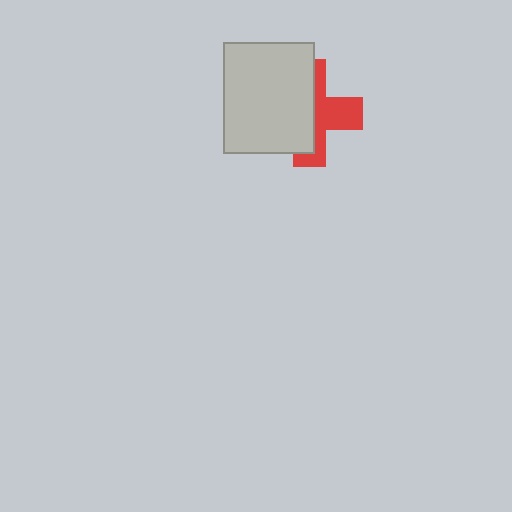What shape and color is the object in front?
The object in front is a light gray rectangle.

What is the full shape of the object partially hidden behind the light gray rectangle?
The partially hidden object is a red cross.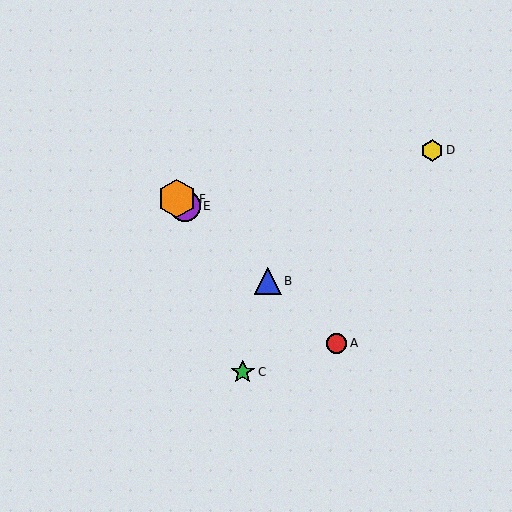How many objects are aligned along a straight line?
4 objects (A, B, E, F) are aligned along a straight line.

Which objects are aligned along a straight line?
Objects A, B, E, F are aligned along a straight line.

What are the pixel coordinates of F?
Object F is at (177, 199).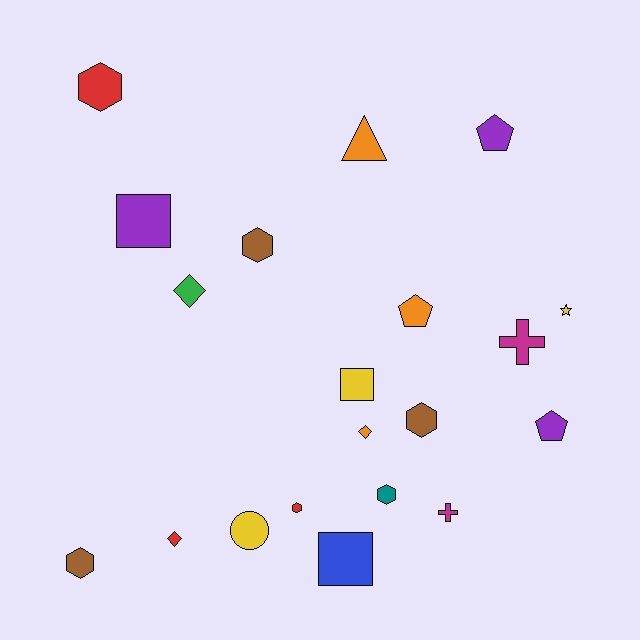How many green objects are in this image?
There is 1 green object.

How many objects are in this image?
There are 20 objects.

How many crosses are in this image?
There are 2 crosses.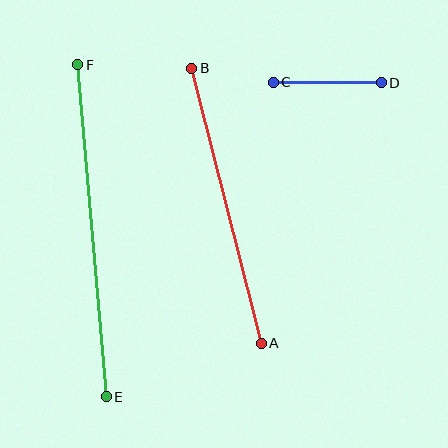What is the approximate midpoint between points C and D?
The midpoint is at approximately (327, 83) pixels.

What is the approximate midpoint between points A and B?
The midpoint is at approximately (227, 206) pixels.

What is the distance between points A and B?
The distance is approximately 284 pixels.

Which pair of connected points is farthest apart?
Points E and F are farthest apart.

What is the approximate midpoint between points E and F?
The midpoint is at approximately (92, 231) pixels.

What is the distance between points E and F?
The distance is approximately 333 pixels.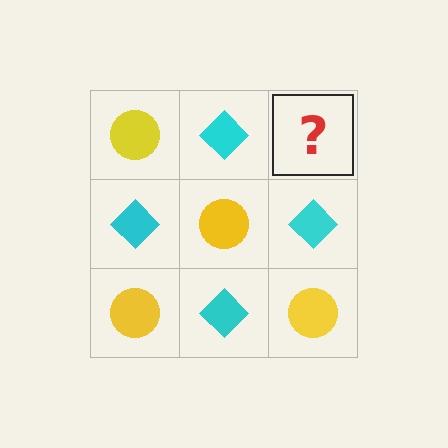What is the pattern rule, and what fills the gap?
The rule is that it alternates yellow circle and cyan diamond in a checkerboard pattern. The gap should be filled with a yellow circle.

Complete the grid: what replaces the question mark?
The question mark should be replaced with a yellow circle.